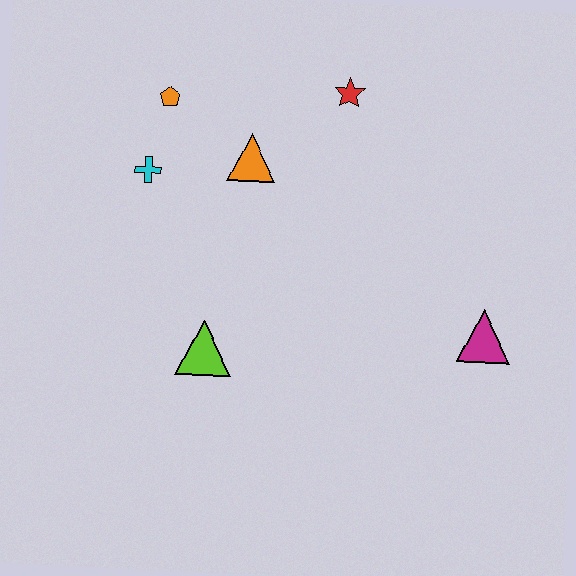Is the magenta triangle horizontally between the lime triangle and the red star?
No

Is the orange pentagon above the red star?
No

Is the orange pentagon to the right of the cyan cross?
Yes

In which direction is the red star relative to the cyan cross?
The red star is to the right of the cyan cross.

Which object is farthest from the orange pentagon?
The magenta triangle is farthest from the orange pentagon.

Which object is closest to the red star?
The orange triangle is closest to the red star.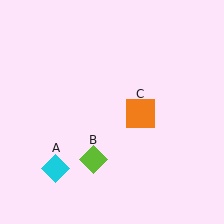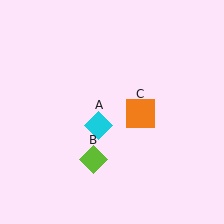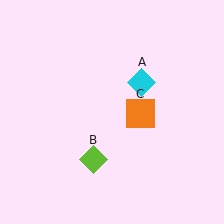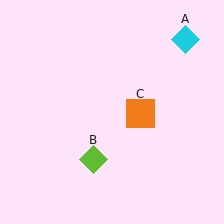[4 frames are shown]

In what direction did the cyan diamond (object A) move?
The cyan diamond (object A) moved up and to the right.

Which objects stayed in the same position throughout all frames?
Lime diamond (object B) and orange square (object C) remained stationary.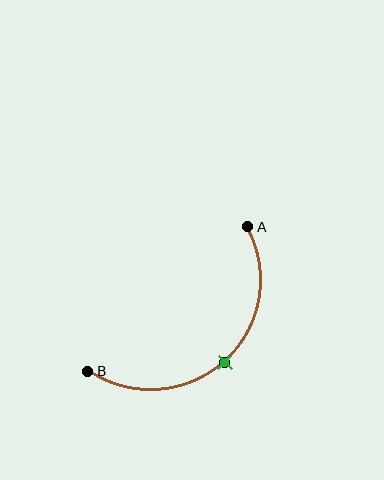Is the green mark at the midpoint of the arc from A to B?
Yes. The green mark lies on the arc at equal arc-length from both A and B — it is the arc midpoint.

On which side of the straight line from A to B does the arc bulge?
The arc bulges below and to the right of the straight line connecting A and B.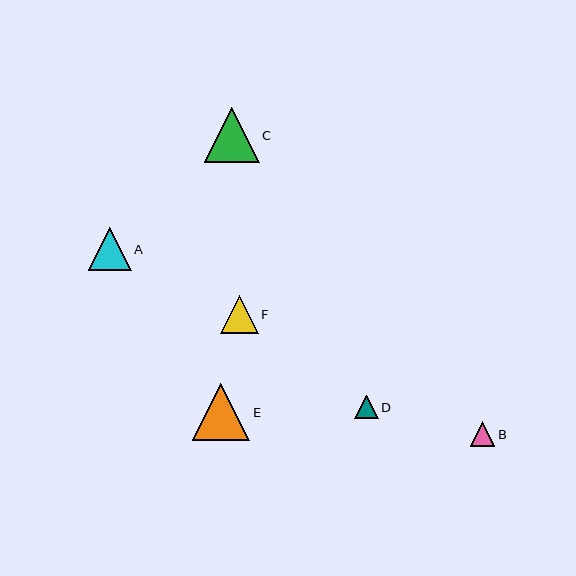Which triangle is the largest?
Triangle E is the largest with a size of approximately 57 pixels.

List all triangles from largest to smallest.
From largest to smallest: E, C, A, F, B, D.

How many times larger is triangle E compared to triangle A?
Triangle E is approximately 1.3 times the size of triangle A.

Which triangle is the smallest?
Triangle D is the smallest with a size of approximately 23 pixels.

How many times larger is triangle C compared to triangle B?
Triangle C is approximately 2.3 times the size of triangle B.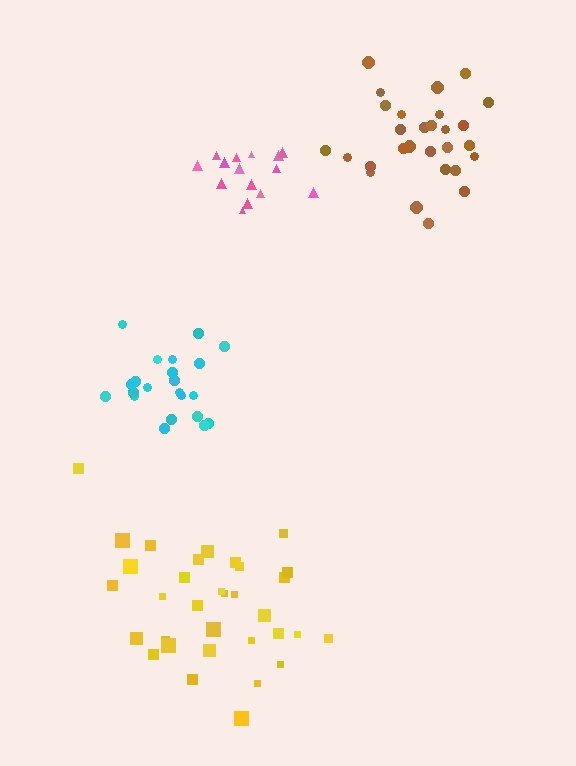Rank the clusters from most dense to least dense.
pink, cyan, brown, yellow.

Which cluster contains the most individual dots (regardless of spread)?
Yellow (33).